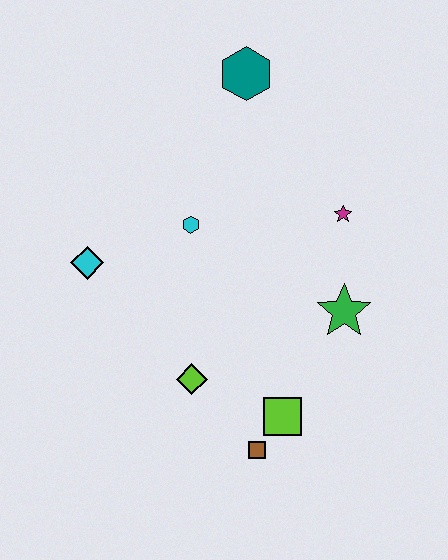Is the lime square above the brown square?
Yes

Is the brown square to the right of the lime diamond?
Yes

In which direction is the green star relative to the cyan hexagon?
The green star is to the right of the cyan hexagon.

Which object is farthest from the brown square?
The teal hexagon is farthest from the brown square.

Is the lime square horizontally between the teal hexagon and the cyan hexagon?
No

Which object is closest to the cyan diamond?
The cyan hexagon is closest to the cyan diamond.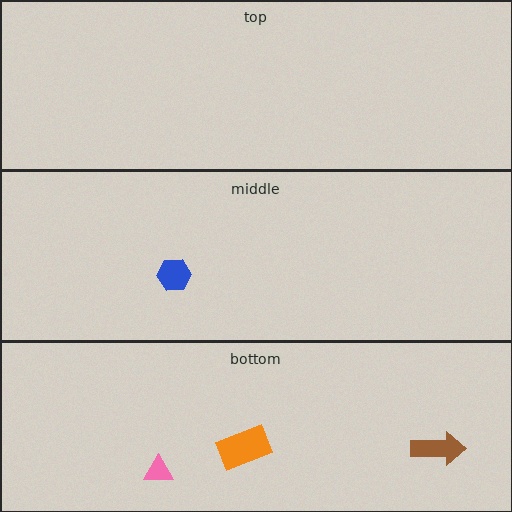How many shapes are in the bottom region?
3.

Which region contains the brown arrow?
The bottom region.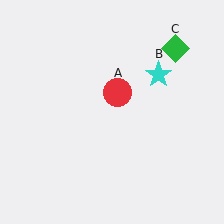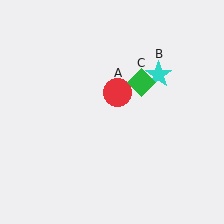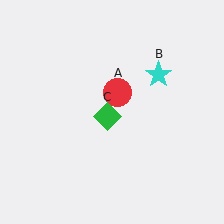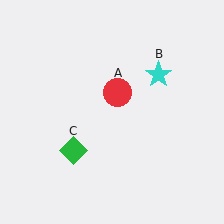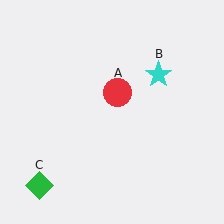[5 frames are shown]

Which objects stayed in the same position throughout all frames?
Red circle (object A) and cyan star (object B) remained stationary.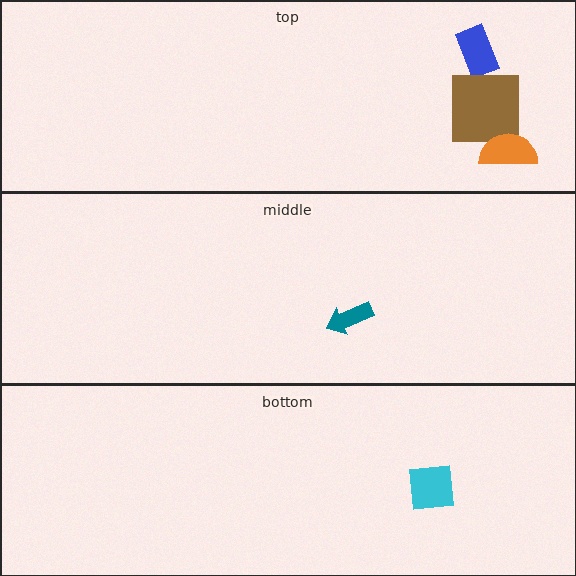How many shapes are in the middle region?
1.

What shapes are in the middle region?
The teal arrow.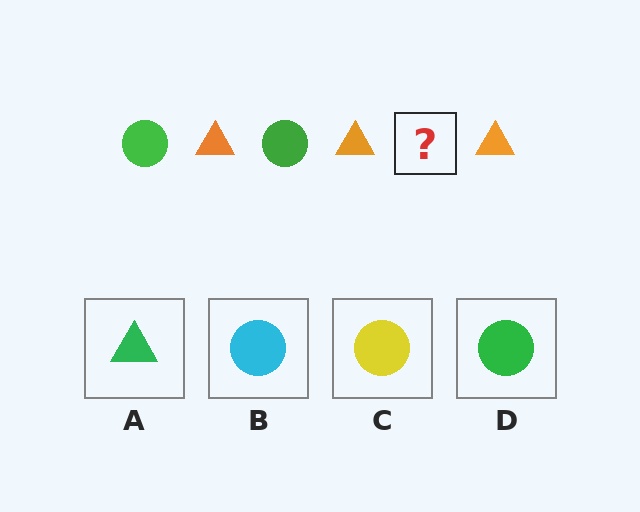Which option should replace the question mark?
Option D.